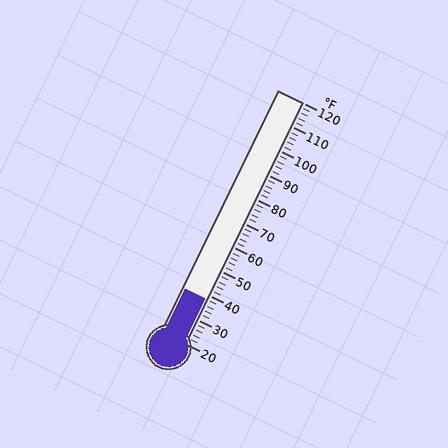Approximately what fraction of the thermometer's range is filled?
The thermometer is filled to approximately 20% of its range.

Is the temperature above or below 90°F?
The temperature is below 90°F.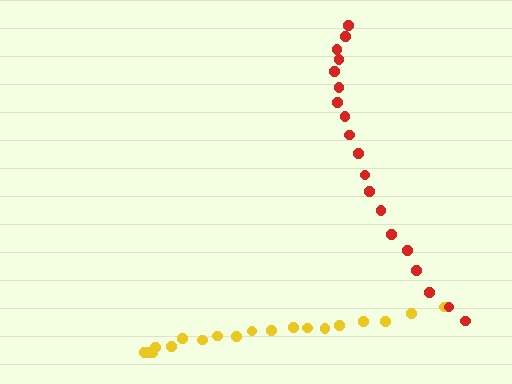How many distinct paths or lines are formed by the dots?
There are 2 distinct paths.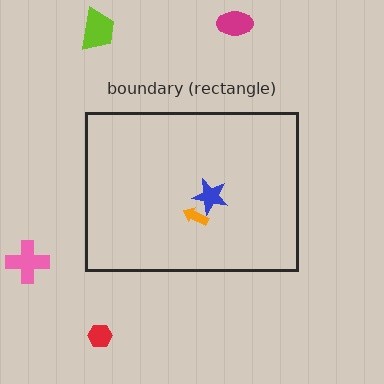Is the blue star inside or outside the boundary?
Inside.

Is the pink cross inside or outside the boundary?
Outside.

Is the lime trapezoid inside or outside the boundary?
Outside.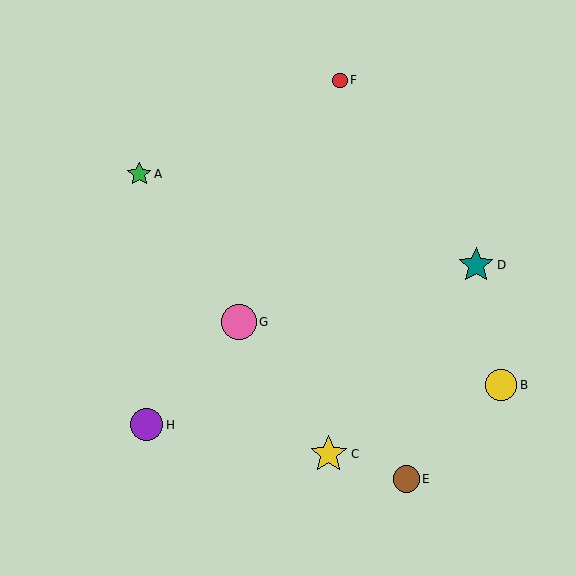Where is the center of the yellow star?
The center of the yellow star is at (329, 454).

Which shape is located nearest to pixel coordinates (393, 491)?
The brown circle (labeled E) at (406, 479) is nearest to that location.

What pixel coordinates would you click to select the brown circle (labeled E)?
Click at (406, 479) to select the brown circle E.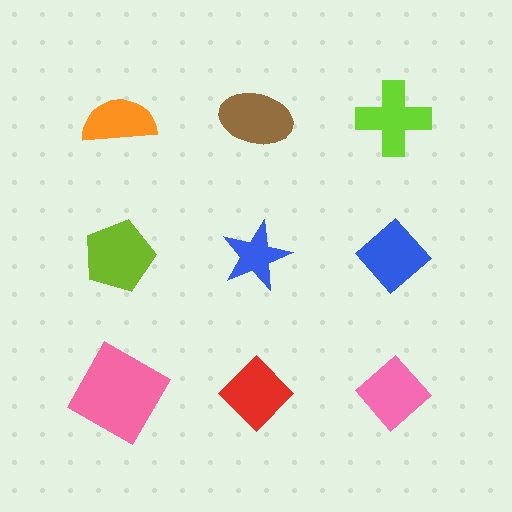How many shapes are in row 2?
3 shapes.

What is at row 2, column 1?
A lime pentagon.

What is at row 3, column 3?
A pink diamond.